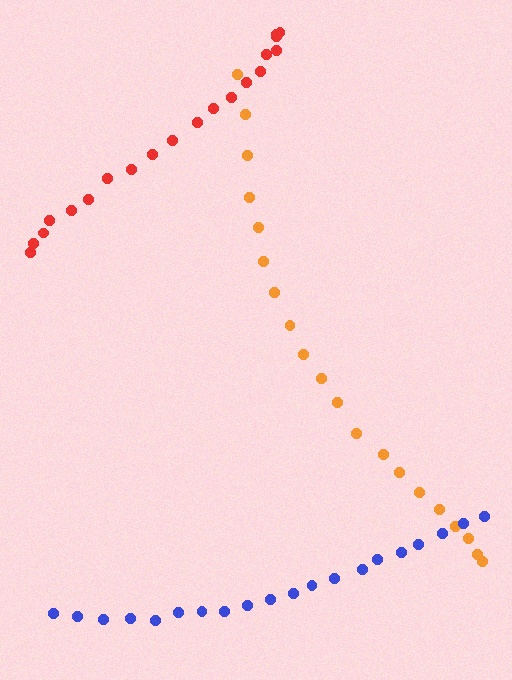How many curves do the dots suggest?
There are 3 distinct paths.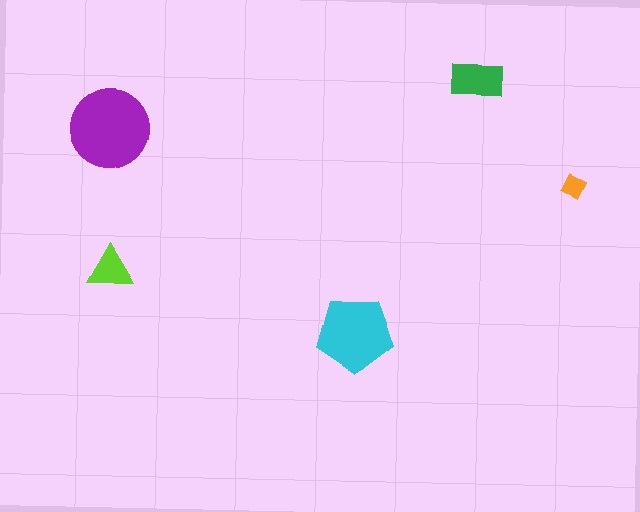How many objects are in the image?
There are 5 objects in the image.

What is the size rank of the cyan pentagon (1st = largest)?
2nd.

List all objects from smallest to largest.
The orange diamond, the lime triangle, the green rectangle, the cyan pentagon, the purple circle.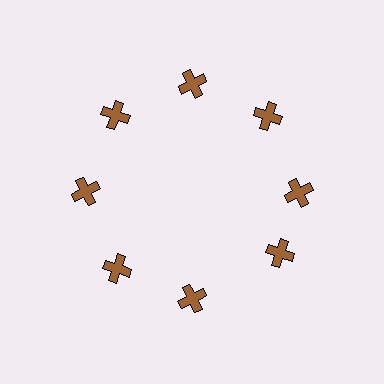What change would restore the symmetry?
The symmetry would be restored by rotating it back into even spacing with its neighbors so that all 8 crosses sit at equal angles and equal distance from the center.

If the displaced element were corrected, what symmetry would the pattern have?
It would have 8-fold rotational symmetry — the pattern would map onto itself every 45 degrees.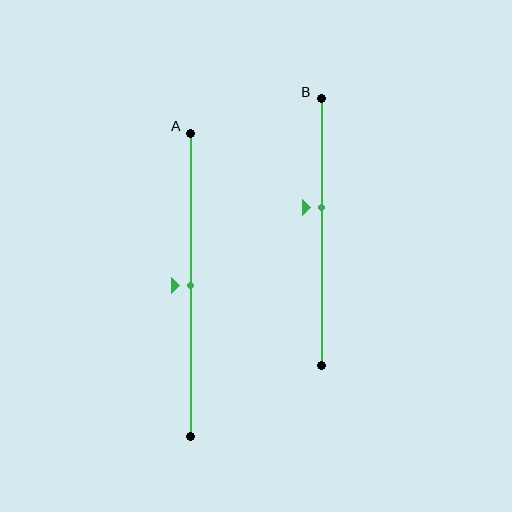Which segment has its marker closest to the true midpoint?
Segment A has its marker closest to the true midpoint.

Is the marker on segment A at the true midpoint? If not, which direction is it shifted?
Yes, the marker on segment A is at the true midpoint.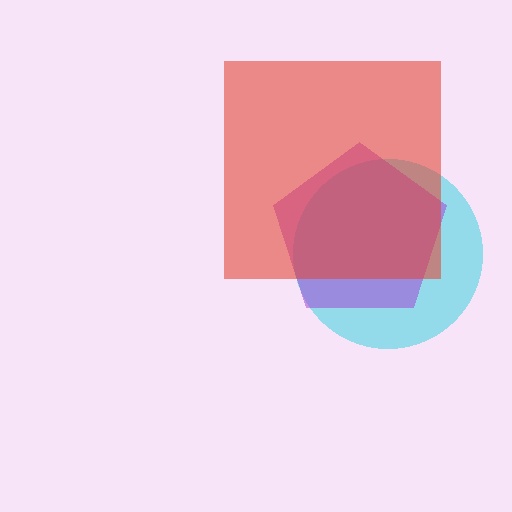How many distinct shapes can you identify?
There are 3 distinct shapes: a cyan circle, a purple pentagon, a red square.